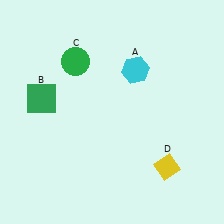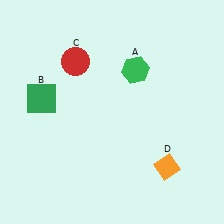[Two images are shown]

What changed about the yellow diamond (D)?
In Image 1, D is yellow. In Image 2, it changed to orange.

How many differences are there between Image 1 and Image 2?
There are 3 differences between the two images.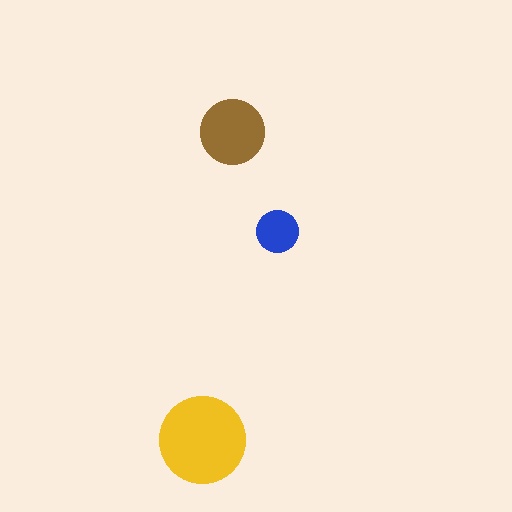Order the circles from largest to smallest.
the yellow one, the brown one, the blue one.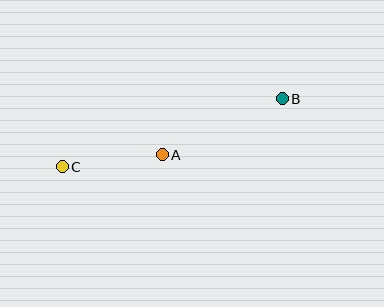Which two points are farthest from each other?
Points B and C are farthest from each other.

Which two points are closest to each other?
Points A and C are closest to each other.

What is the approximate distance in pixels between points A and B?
The distance between A and B is approximately 133 pixels.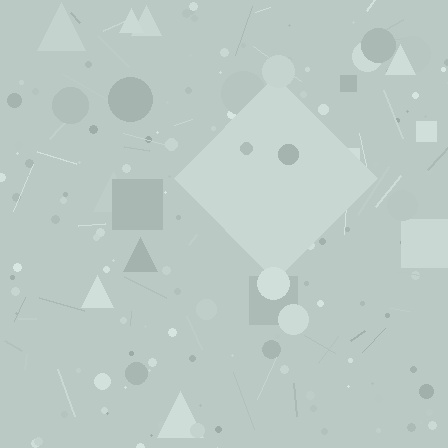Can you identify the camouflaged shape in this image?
The camouflaged shape is a diamond.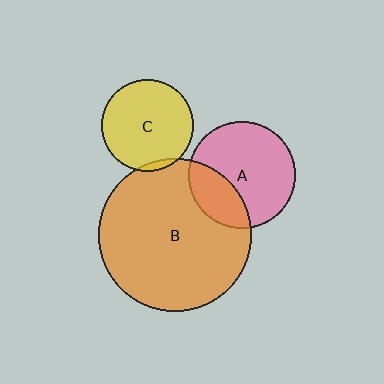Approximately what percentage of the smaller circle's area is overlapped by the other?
Approximately 5%.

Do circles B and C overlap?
Yes.